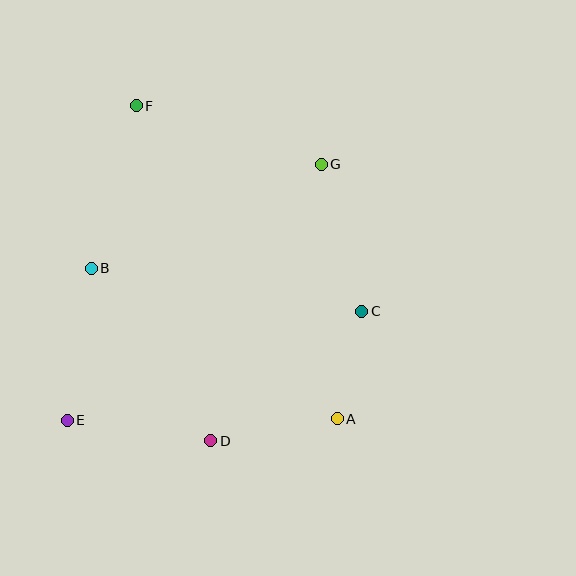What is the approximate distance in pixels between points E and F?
The distance between E and F is approximately 322 pixels.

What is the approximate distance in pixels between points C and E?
The distance between C and E is approximately 314 pixels.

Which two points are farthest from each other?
Points A and F are farthest from each other.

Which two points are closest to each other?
Points A and C are closest to each other.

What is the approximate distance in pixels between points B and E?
The distance between B and E is approximately 154 pixels.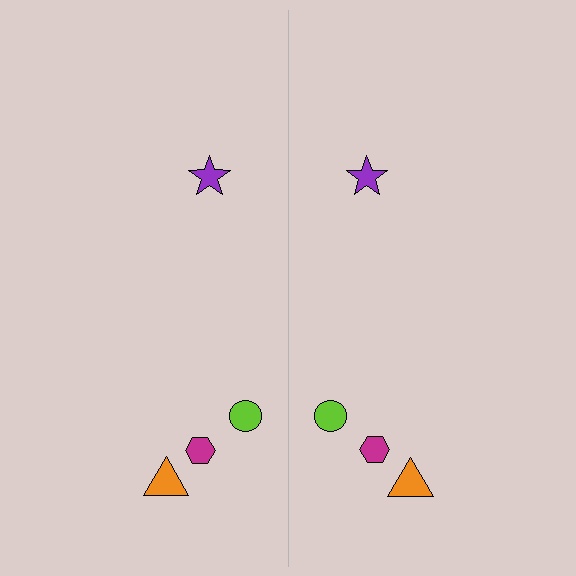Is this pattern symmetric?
Yes, this pattern has bilateral (reflection) symmetry.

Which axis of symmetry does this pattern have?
The pattern has a vertical axis of symmetry running through the center of the image.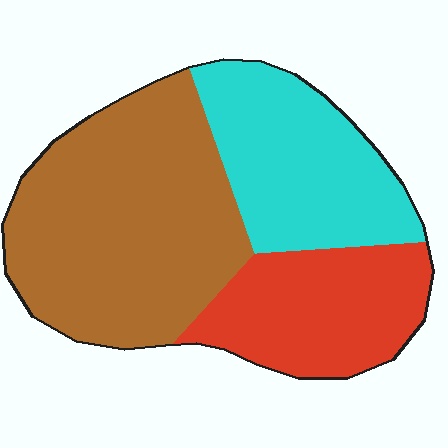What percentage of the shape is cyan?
Cyan covers around 30% of the shape.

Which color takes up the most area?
Brown, at roughly 45%.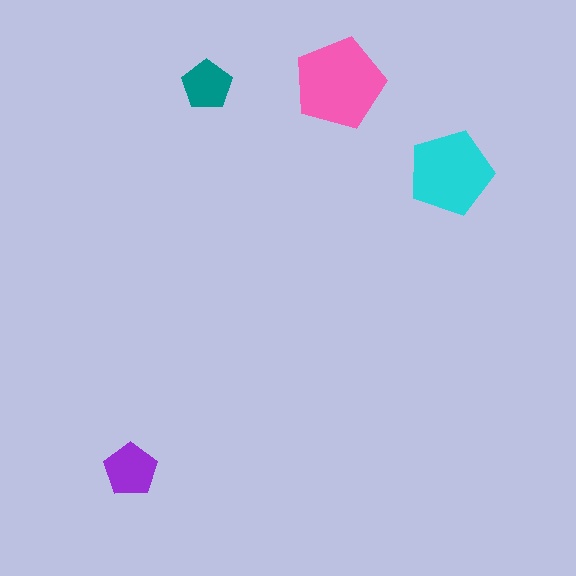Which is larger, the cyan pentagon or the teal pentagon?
The cyan one.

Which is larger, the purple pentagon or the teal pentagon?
The purple one.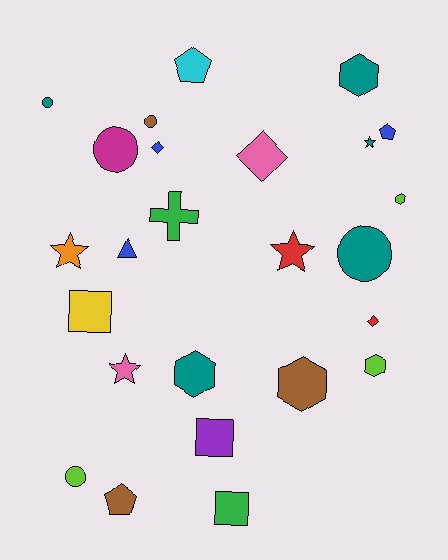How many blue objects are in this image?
There are 3 blue objects.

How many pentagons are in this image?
There are 3 pentagons.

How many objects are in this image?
There are 25 objects.